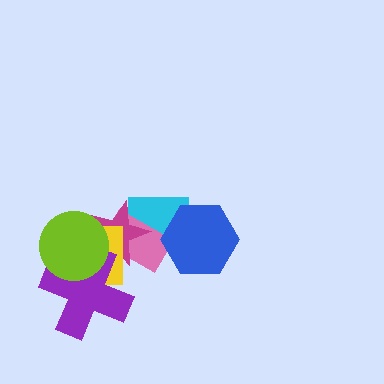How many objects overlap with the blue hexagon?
2 objects overlap with the blue hexagon.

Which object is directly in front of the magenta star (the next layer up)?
The yellow square is directly in front of the magenta star.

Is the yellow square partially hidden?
Yes, it is partially covered by another shape.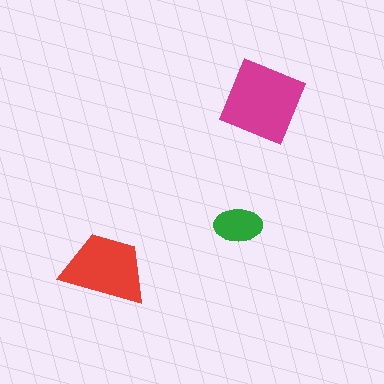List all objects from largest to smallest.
The magenta square, the red trapezoid, the green ellipse.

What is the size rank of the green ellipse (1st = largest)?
3rd.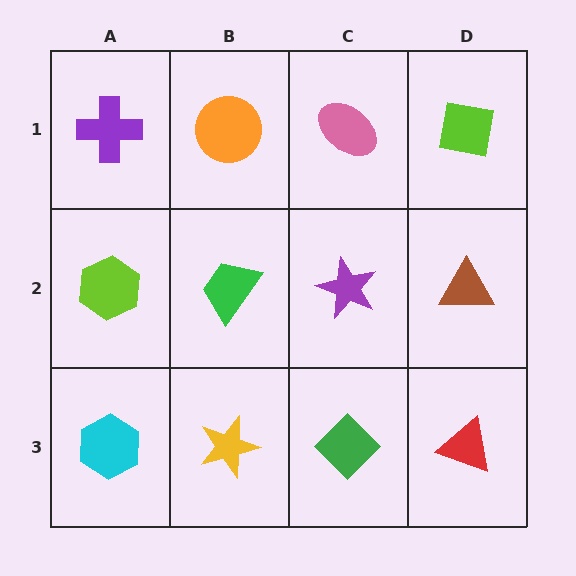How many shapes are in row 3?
4 shapes.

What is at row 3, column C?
A green diamond.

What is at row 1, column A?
A purple cross.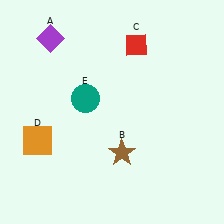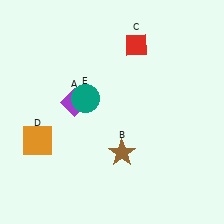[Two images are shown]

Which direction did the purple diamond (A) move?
The purple diamond (A) moved down.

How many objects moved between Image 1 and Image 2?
1 object moved between the two images.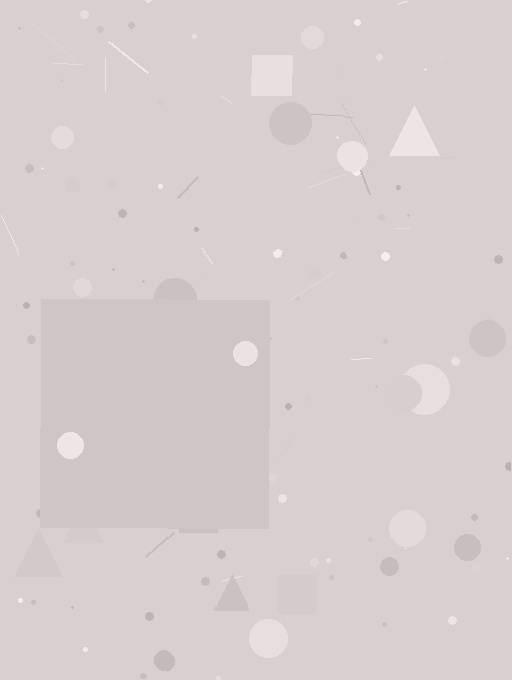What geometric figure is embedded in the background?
A square is embedded in the background.